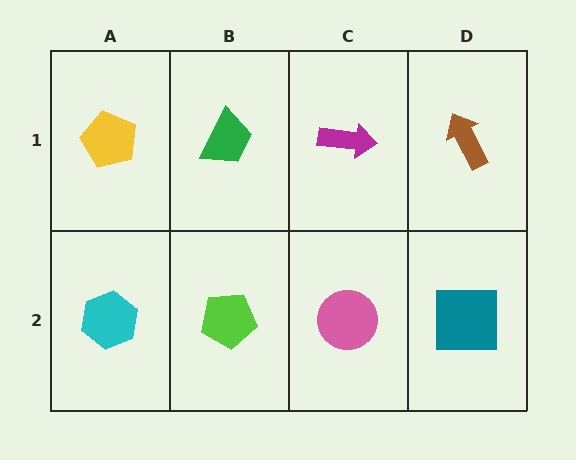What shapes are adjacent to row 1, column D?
A teal square (row 2, column D), a magenta arrow (row 1, column C).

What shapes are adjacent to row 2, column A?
A yellow pentagon (row 1, column A), a lime pentagon (row 2, column B).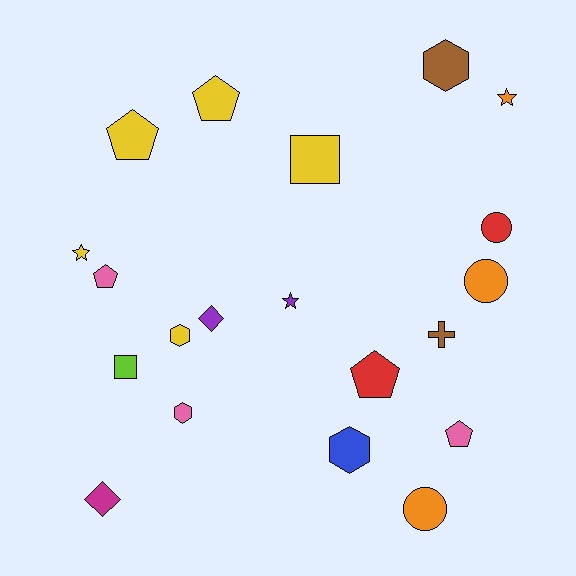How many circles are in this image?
There are 3 circles.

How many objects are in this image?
There are 20 objects.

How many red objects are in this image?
There are 2 red objects.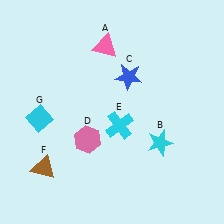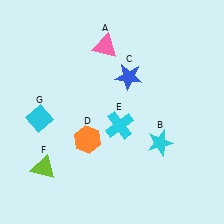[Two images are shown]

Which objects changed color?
D changed from pink to orange. F changed from brown to lime.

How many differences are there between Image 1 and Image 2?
There are 2 differences between the two images.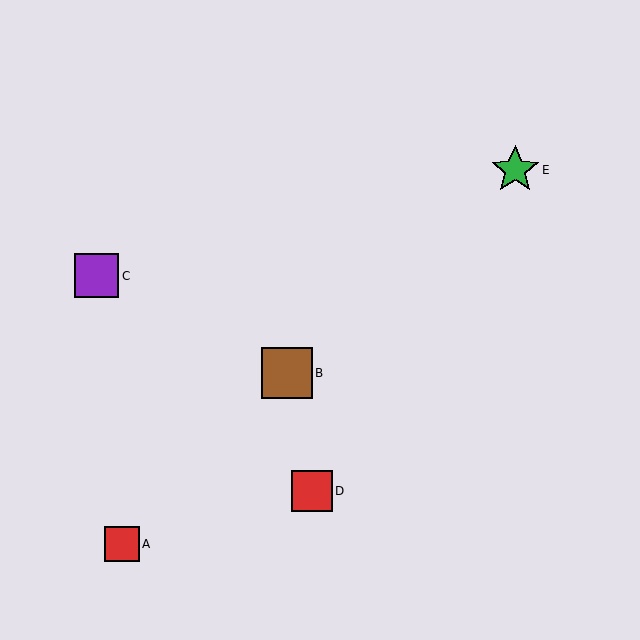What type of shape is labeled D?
Shape D is a red square.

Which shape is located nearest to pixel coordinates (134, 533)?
The red square (labeled A) at (122, 544) is nearest to that location.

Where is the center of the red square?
The center of the red square is at (312, 491).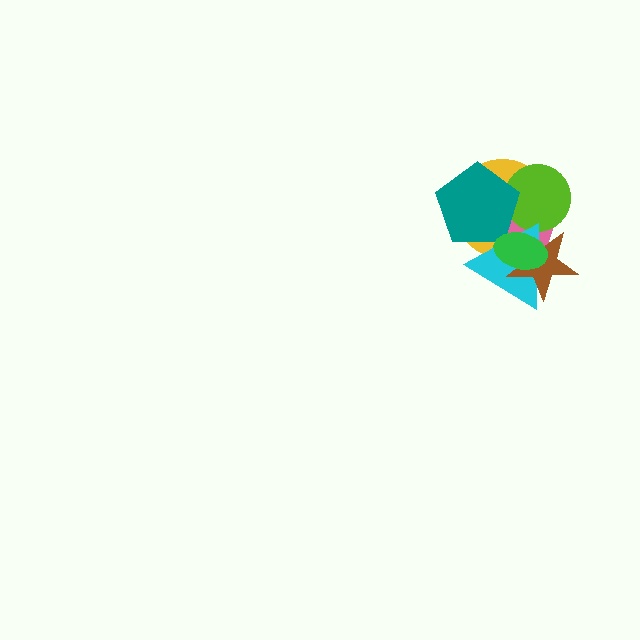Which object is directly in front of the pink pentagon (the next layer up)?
The lime circle is directly in front of the pink pentagon.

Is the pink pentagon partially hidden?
Yes, it is partially covered by another shape.